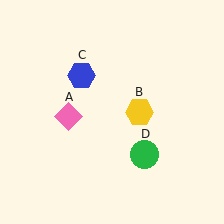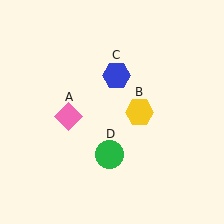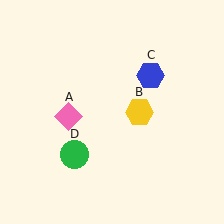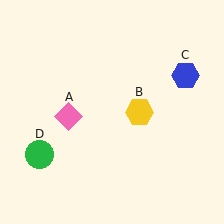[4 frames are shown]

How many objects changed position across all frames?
2 objects changed position: blue hexagon (object C), green circle (object D).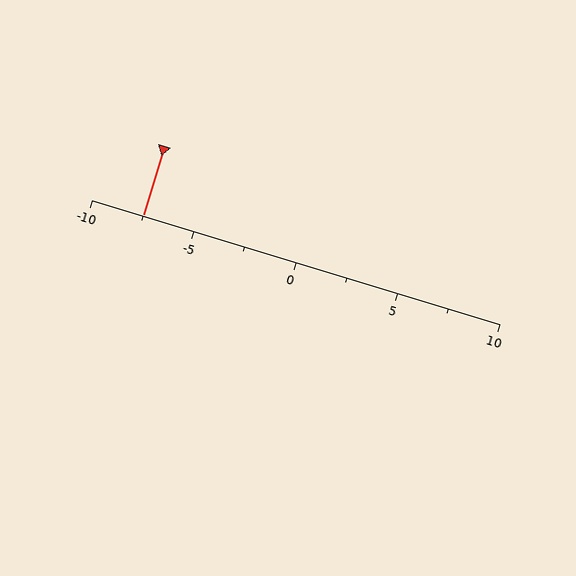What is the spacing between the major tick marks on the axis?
The major ticks are spaced 5 apart.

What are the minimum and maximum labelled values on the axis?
The axis runs from -10 to 10.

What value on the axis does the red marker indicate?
The marker indicates approximately -7.5.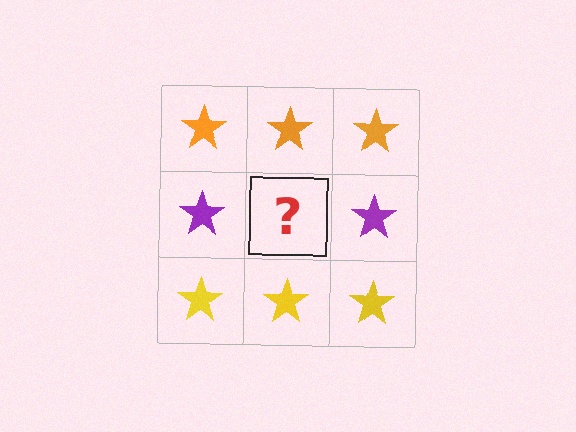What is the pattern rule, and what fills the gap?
The rule is that each row has a consistent color. The gap should be filled with a purple star.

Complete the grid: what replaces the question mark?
The question mark should be replaced with a purple star.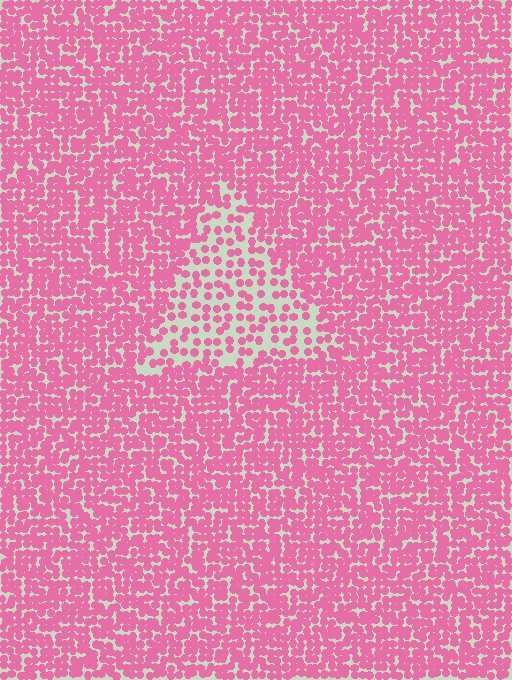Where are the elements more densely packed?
The elements are more densely packed outside the triangle boundary.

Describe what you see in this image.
The image contains small pink elements arranged at two different densities. A triangle-shaped region is visible where the elements are less densely packed than the surrounding area.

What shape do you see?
I see a triangle.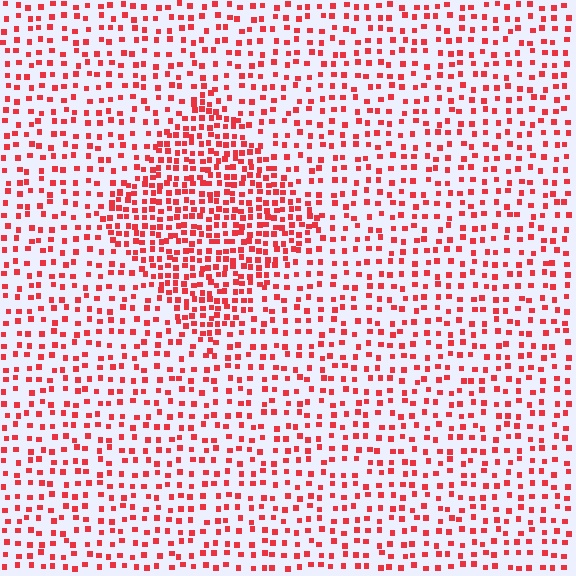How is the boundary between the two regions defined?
The boundary is defined by a change in element density (approximately 2.0x ratio). All elements are the same color, size, and shape.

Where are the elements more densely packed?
The elements are more densely packed inside the diamond boundary.